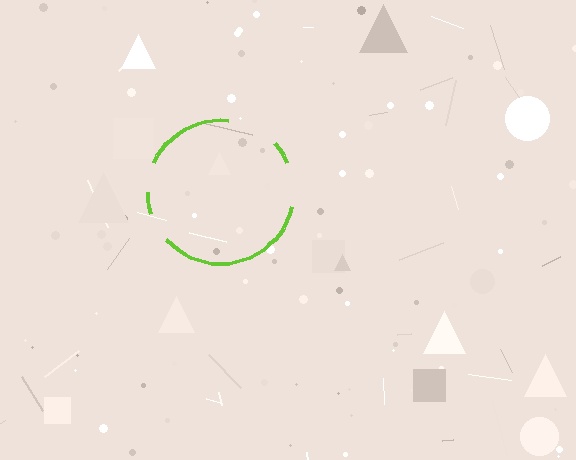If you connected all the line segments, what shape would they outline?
They would outline a circle.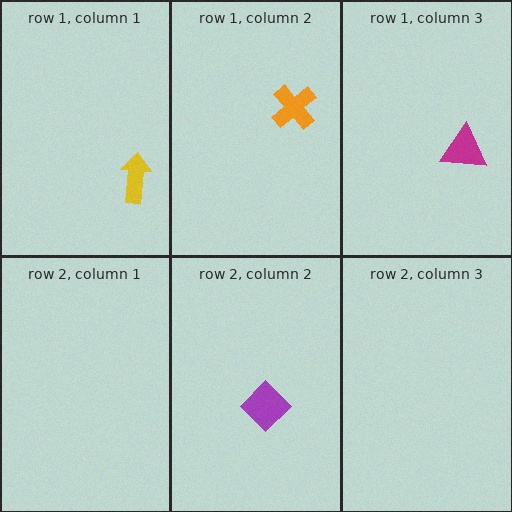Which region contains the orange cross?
The row 1, column 2 region.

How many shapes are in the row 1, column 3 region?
1.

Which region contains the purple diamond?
The row 2, column 2 region.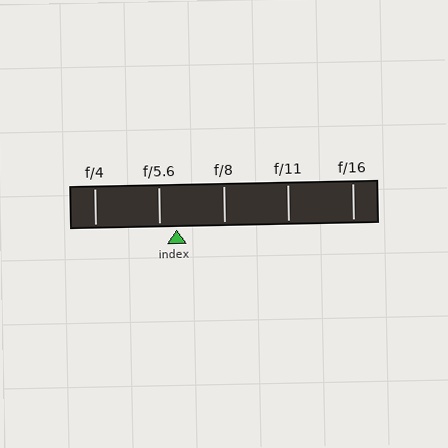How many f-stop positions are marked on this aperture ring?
There are 5 f-stop positions marked.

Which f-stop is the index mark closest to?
The index mark is closest to f/5.6.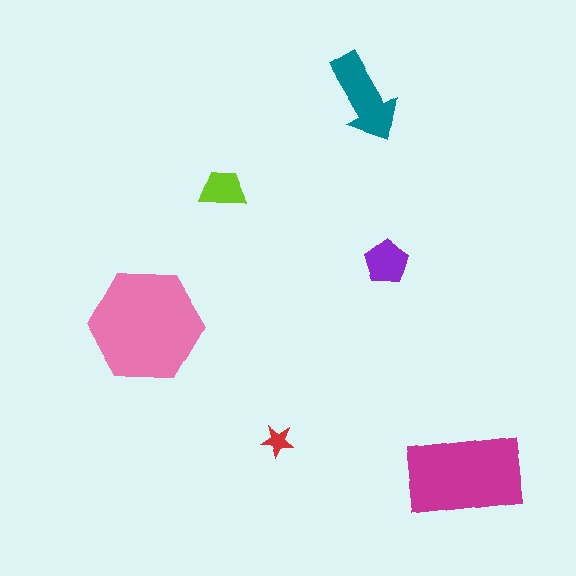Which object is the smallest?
The red star.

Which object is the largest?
The pink hexagon.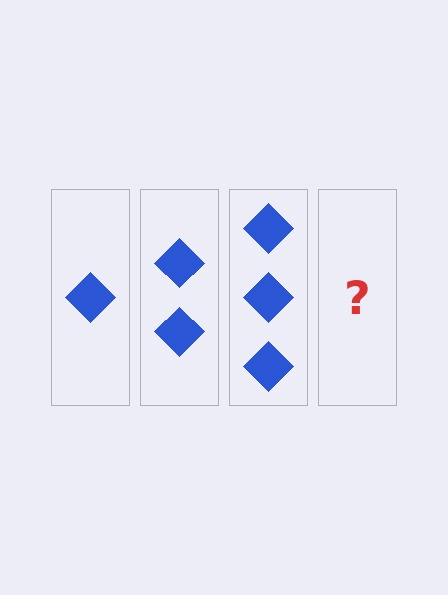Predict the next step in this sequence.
The next step is 4 diamonds.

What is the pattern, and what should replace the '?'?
The pattern is that each step adds one more diamond. The '?' should be 4 diamonds.